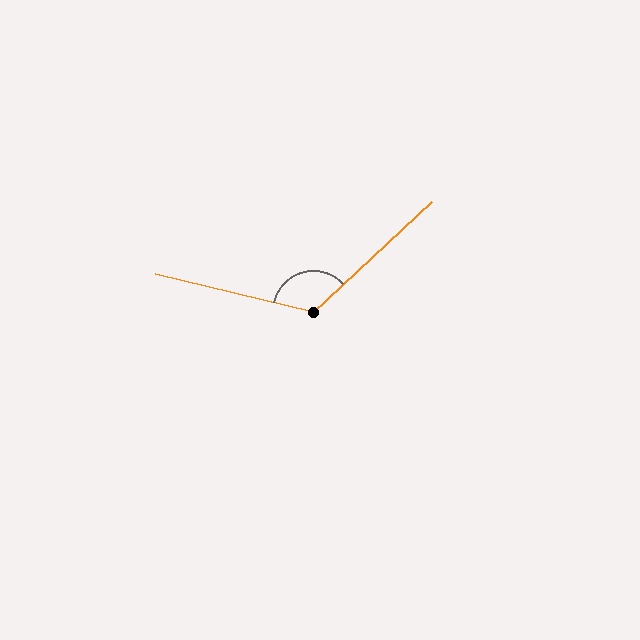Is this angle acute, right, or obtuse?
It is obtuse.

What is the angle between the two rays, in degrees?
Approximately 124 degrees.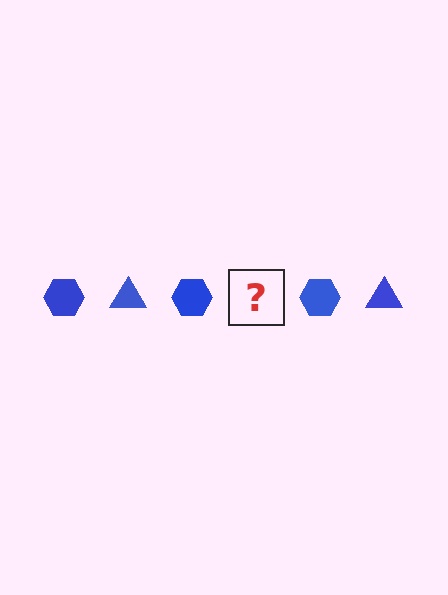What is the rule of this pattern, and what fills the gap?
The rule is that the pattern cycles through hexagon, triangle shapes in blue. The gap should be filled with a blue triangle.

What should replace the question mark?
The question mark should be replaced with a blue triangle.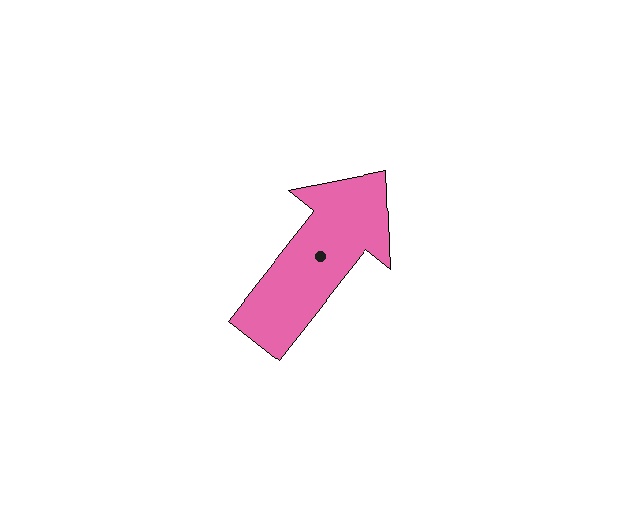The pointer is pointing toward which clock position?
Roughly 1 o'clock.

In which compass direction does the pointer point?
Northeast.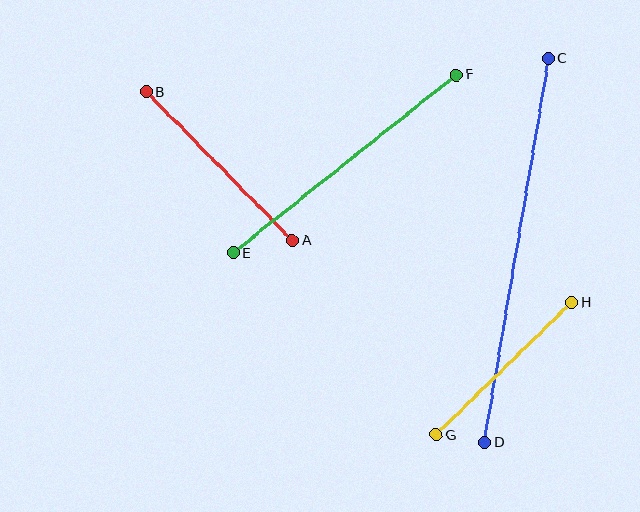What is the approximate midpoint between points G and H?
The midpoint is at approximately (504, 369) pixels.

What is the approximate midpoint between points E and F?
The midpoint is at approximately (345, 164) pixels.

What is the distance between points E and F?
The distance is approximately 285 pixels.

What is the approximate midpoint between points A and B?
The midpoint is at approximately (219, 166) pixels.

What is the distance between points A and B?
The distance is approximately 208 pixels.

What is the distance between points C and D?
The distance is approximately 389 pixels.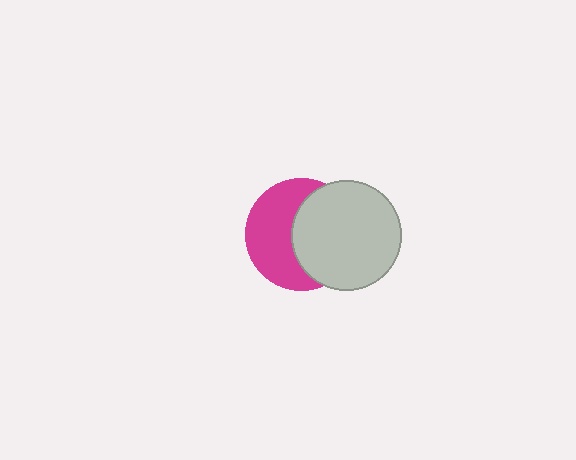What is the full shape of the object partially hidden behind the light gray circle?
The partially hidden object is a magenta circle.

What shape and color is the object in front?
The object in front is a light gray circle.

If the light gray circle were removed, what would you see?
You would see the complete magenta circle.